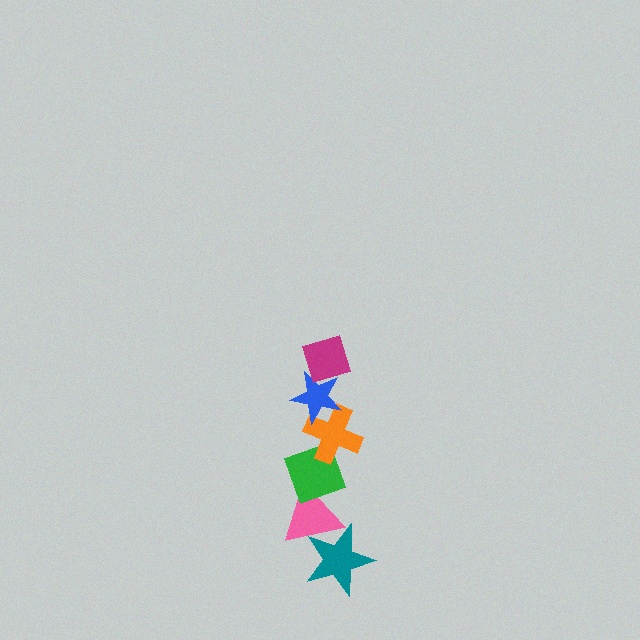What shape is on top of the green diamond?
The orange cross is on top of the green diamond.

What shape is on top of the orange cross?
The blue star is on top of the orange cross.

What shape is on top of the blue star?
The magenta diamond is on top of the blue star.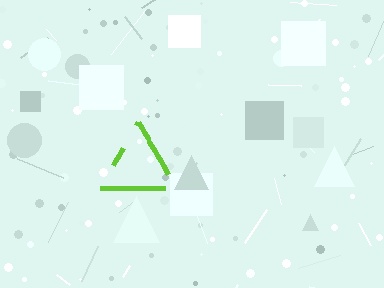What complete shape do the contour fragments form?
The contour fragments form a triangle.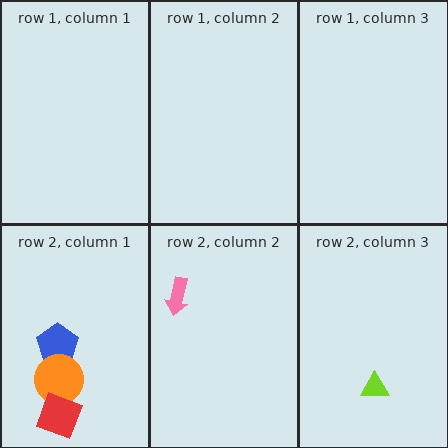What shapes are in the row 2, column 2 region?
The pink arrow.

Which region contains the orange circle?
The row 2, column 1 region.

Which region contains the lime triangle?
The row 2, column 3 region.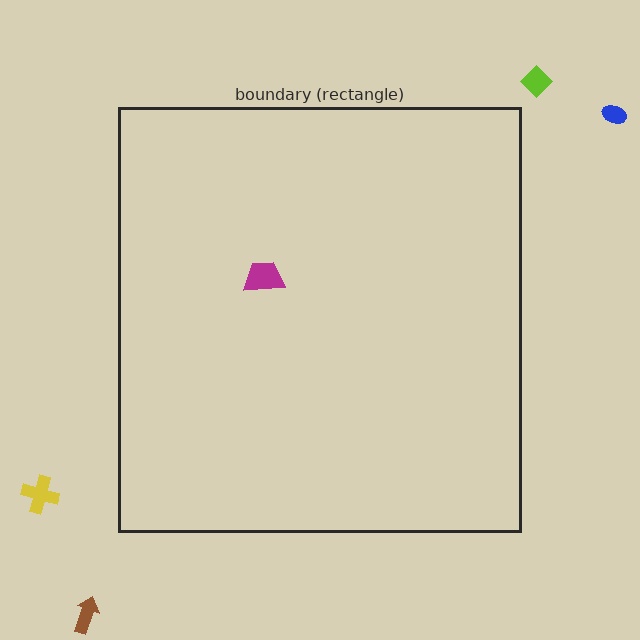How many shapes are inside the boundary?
1 inside, 4 outside.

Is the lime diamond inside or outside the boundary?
Outside.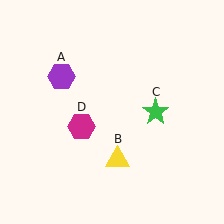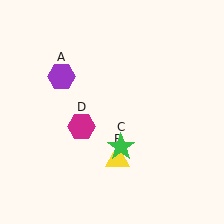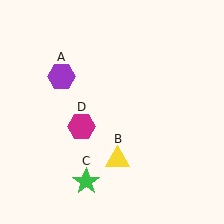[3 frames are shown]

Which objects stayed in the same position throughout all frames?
Purple hexagon (object A) and yellow triangle (object B) and magenta hexagon (object D) remained stationary.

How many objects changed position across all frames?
1 object changed position: green star (object C).